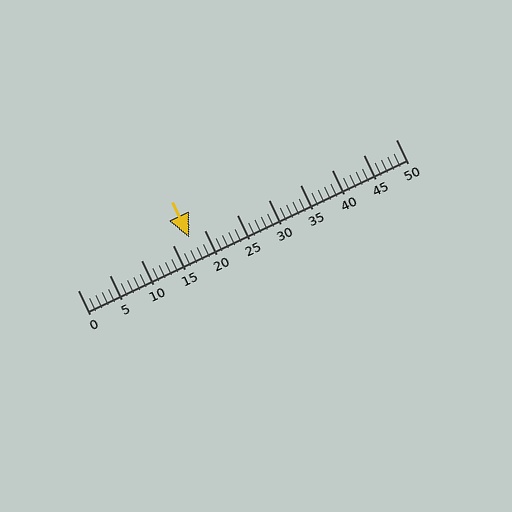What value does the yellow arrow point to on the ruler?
The yellow arrow points to approximately 18.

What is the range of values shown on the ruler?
The ruler shows values from 0 to 50.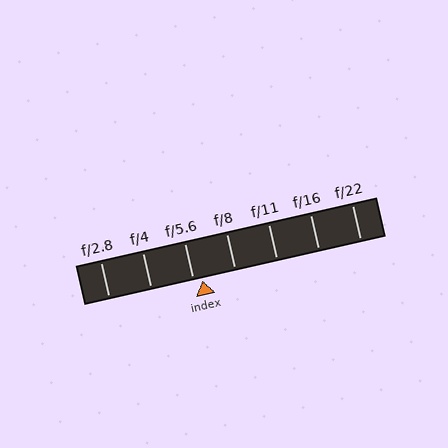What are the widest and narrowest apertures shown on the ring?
The widest aperture shown is f/2.8 and the narrowest is f/22.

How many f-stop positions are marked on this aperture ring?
There are 7 f-stop positions marked.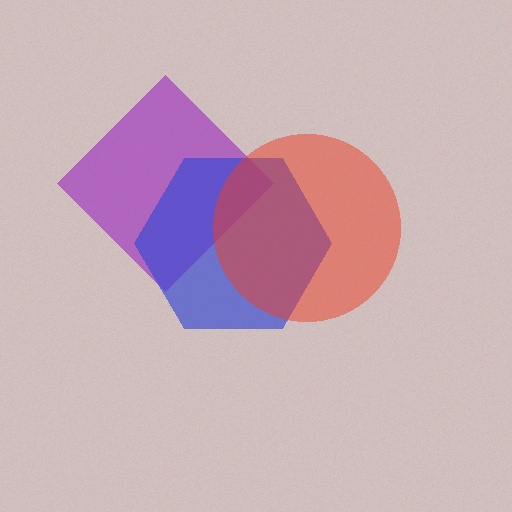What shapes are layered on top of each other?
The layered shapes are: a purple diamond, a blue hexagon, a red circle.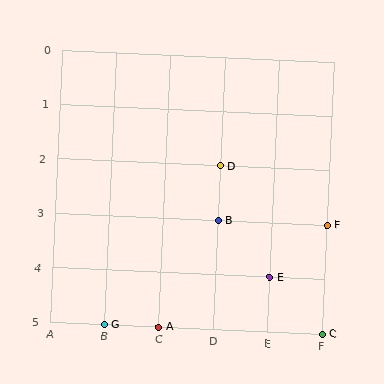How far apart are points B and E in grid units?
Points B and E are 1 column and 1 row apart (about 1.4 grid units diagonally).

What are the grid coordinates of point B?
Point B is at grid coordinates (D, 3).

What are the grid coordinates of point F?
Point F is at grid coordinates (F, 3).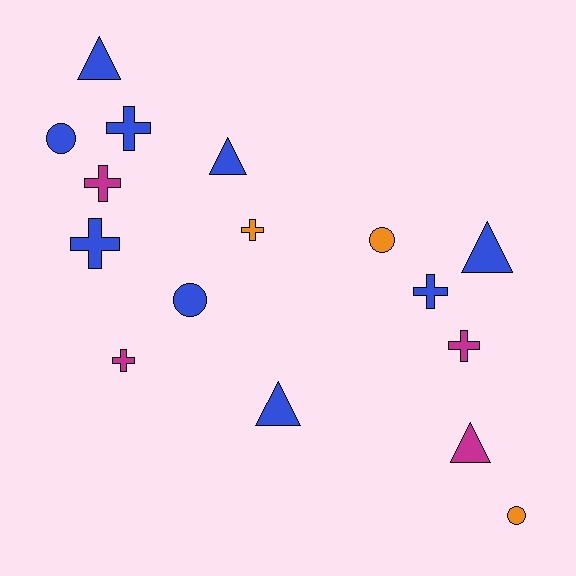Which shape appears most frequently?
Cross, with 7 objects.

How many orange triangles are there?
There are no orange triangles.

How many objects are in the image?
There are 16 objects.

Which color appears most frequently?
Blue, with 9 objects.